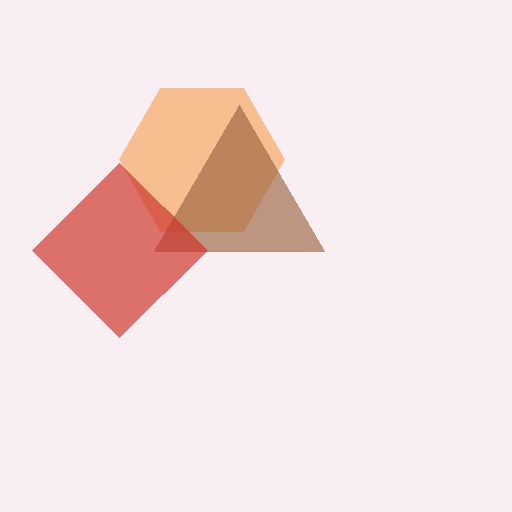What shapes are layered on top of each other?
The layered shapes are: an orange hexagon, a brown triangle, a red diamond.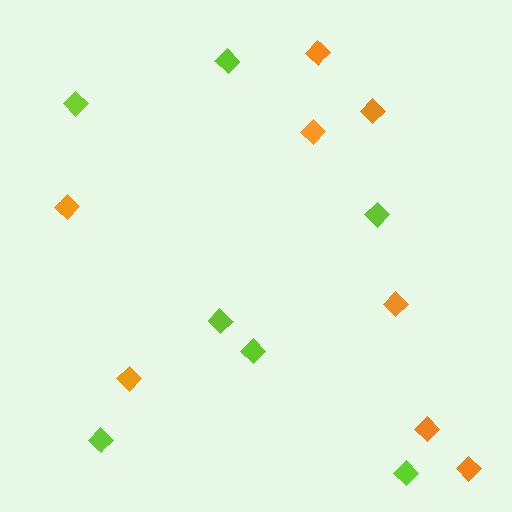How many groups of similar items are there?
There are 2 groups: one group of orange diamonds (8) and one group of lime diamonds (7).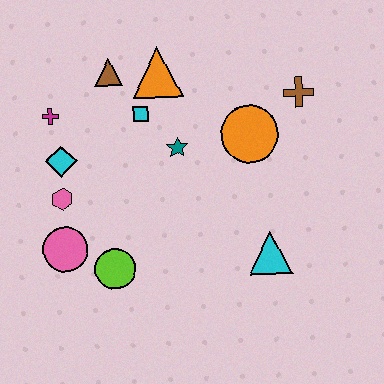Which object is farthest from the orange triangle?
The cyan triangle is farthest from the orange triangle.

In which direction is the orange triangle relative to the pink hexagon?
The orange triangle is above the pink hexagon.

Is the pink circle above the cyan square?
No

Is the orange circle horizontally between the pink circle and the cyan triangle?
Yes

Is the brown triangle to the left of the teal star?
Yes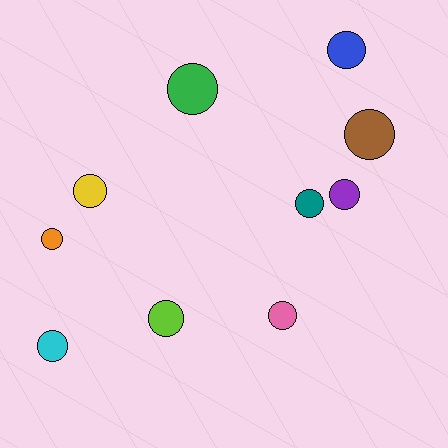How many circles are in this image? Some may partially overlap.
There are 10 circles.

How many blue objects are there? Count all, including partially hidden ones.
There is 1 blue object.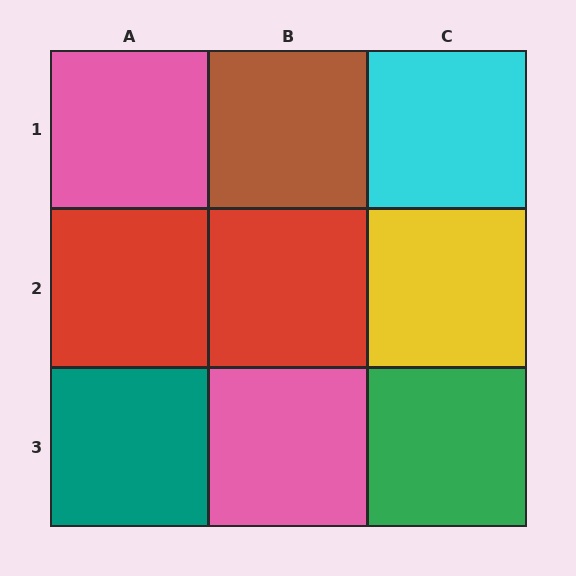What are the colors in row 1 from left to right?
Pink, brown, cyan.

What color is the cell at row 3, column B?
Pink.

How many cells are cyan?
1 cell is cyan.